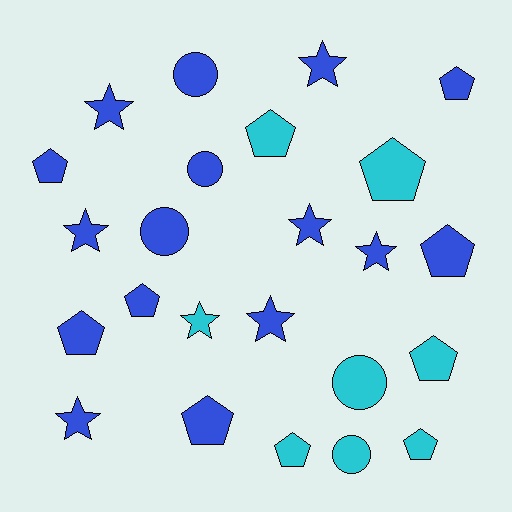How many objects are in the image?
There are 24 objects.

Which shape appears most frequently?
Pentagon, with 11 objects.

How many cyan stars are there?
There is 1 cyan star.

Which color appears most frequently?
Blue, with 16 objects.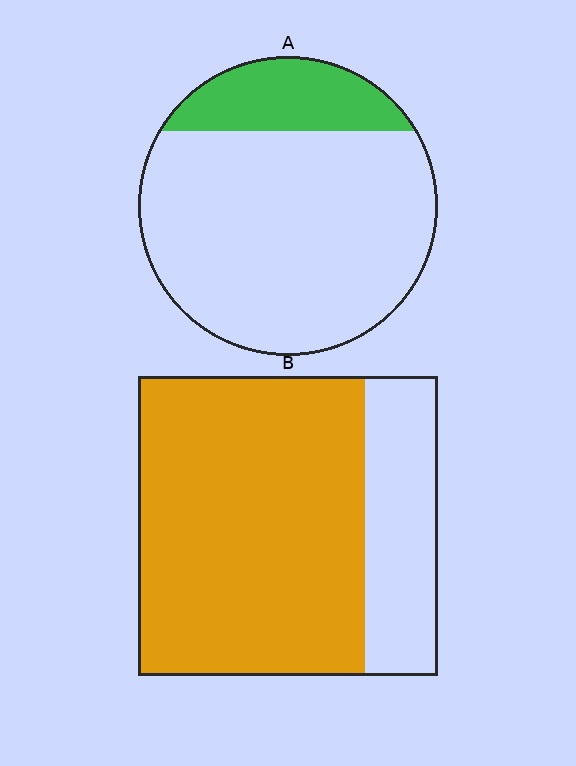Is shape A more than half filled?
No.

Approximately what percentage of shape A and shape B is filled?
A is approximately 20% and B is approximately 75%.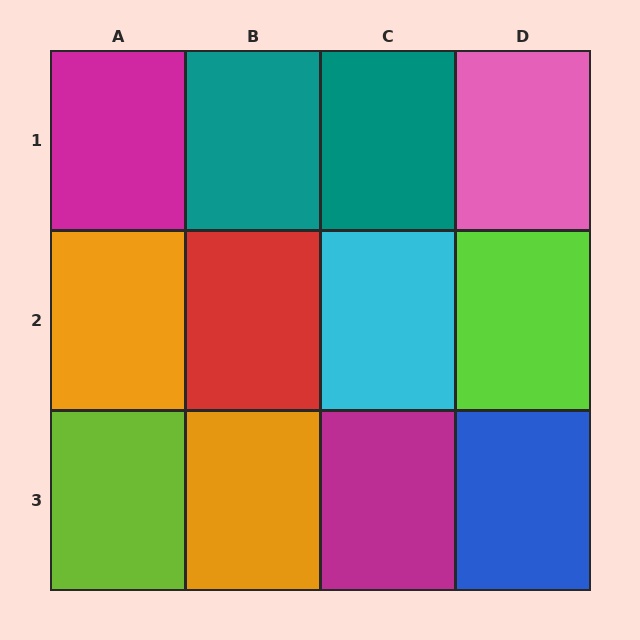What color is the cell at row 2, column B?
Red.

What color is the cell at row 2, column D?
Lime.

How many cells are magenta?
2 cells are magenta.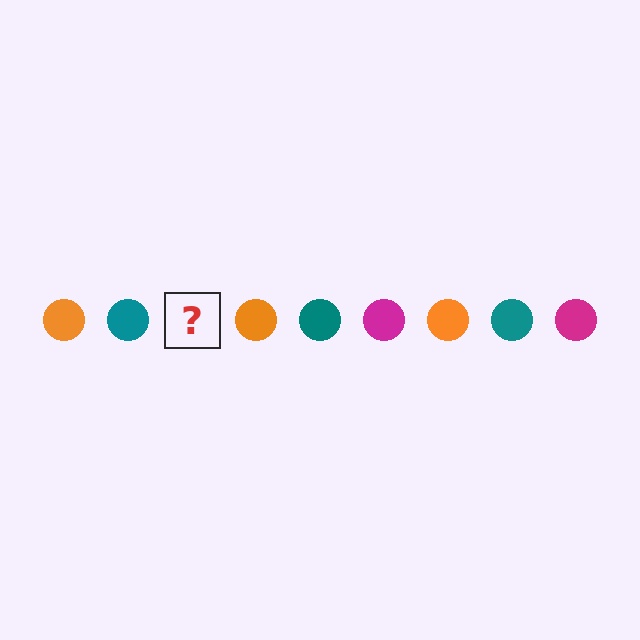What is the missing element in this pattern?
The missing element is a magenta circle.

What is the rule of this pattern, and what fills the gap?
The rule is that the pattern cycles through orange, teal, magenta circles. The gap should be filled with a magenta circle.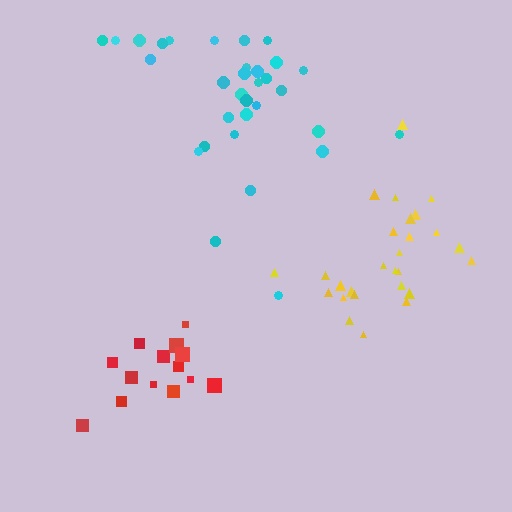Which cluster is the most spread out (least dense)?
Cyan.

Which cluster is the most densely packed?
Red.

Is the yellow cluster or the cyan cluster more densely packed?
Yellow.